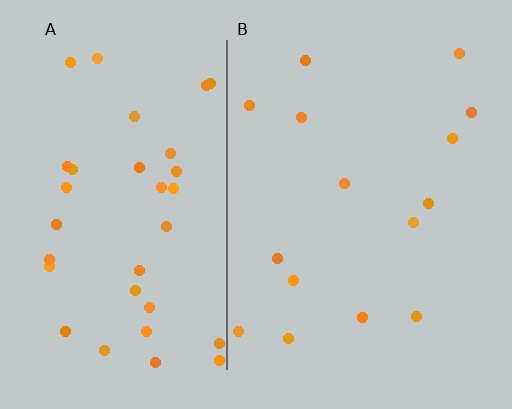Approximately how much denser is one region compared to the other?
Approximately 2.3× — region A over region B.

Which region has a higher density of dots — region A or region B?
A (the left).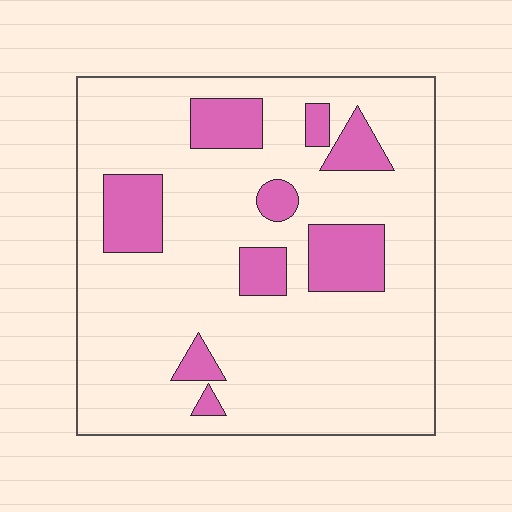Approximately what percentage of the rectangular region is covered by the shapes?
Approximately 20%.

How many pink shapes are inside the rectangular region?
9.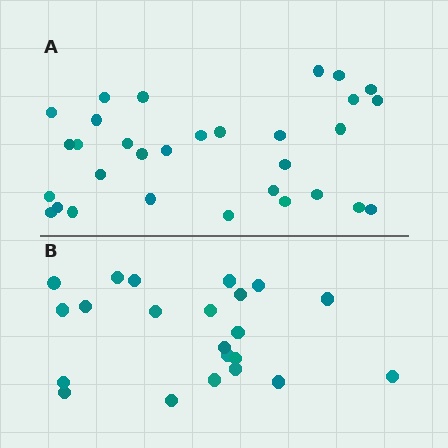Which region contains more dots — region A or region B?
Region A (the top region) has more dots.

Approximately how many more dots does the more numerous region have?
Region A has roughly 8 or so more dots than region B.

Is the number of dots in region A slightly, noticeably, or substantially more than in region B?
Region A has noticeably more, but not dramatically so. The ratio is roughly 1.4 to 1.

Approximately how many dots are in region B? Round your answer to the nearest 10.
About 20 dots. (The exact count is 22, which rounds to 20.)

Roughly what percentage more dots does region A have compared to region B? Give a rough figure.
About 40% more.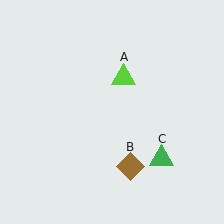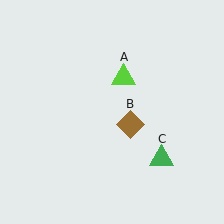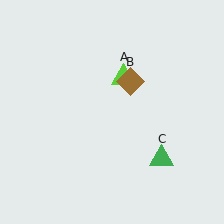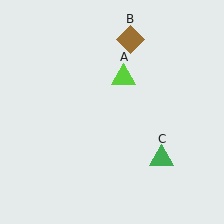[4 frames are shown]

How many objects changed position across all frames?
1 object changed position: brown diamond (object B).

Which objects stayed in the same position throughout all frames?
Lime triangle (object A) and green triangle (object C) remained stationary.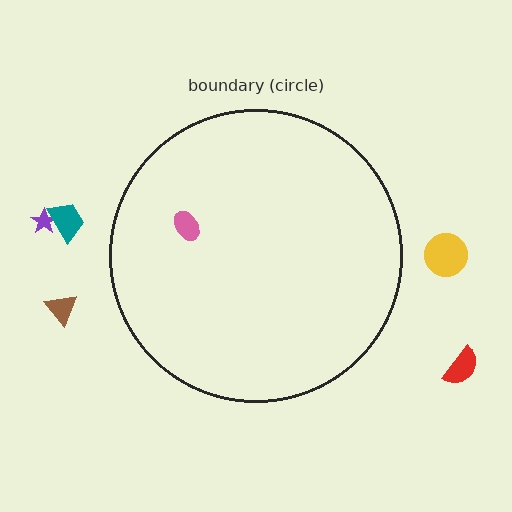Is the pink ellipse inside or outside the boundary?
Inside.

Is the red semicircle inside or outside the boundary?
Outside.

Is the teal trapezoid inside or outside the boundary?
Outside.